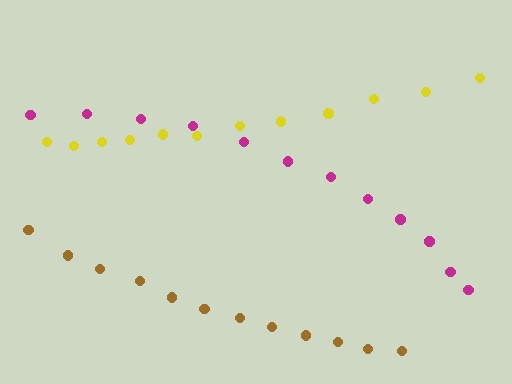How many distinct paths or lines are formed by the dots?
There are 3 distinct paths.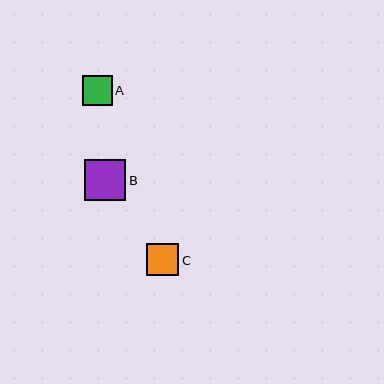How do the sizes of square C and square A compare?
Square C and square A are approximately the same size.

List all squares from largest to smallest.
From largest to smallest: B, C, A.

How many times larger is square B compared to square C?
Square B is approximately 1.3 times the size of square C.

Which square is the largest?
Square B is the largest with a size of approximately 42 pixels.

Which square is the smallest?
Square A is the smallest with a size of approximately 30 pixels.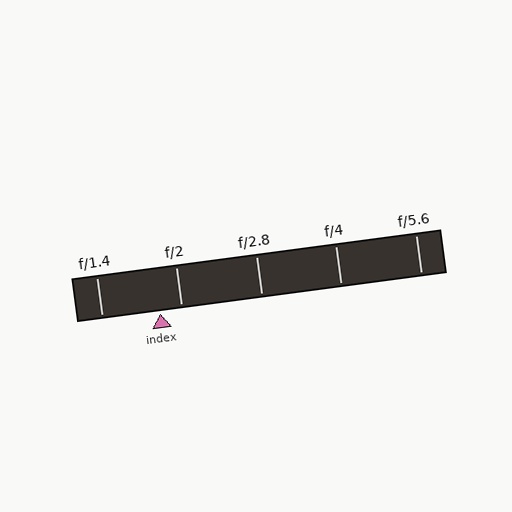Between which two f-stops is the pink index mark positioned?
The index mark is between f/1.4 and f/2.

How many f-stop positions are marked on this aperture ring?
There are 5 f-stop positions marked.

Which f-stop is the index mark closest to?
The index mark is closest to f/2.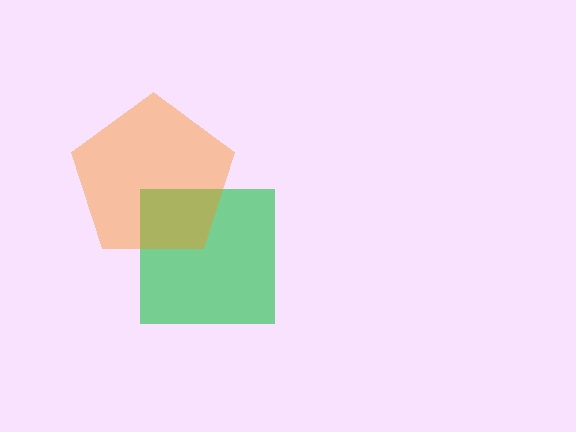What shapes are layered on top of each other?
The layered shapes are: a green square, an orange pentagon.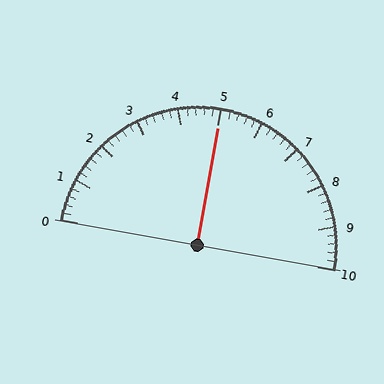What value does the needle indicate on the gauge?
The needle indicates approximately 5.0.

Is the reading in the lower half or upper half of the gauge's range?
The reading is in the upper half of the range (0 to 10).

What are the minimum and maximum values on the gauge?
The gauge ranges from 0 to 10.